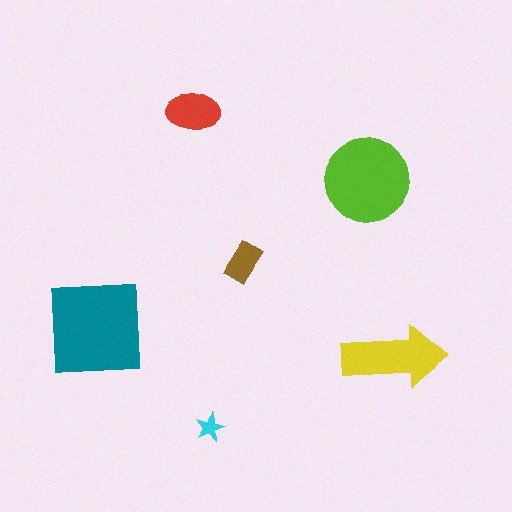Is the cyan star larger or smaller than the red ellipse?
Smaller.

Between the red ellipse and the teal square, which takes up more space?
The teal square.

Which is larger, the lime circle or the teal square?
The teal square.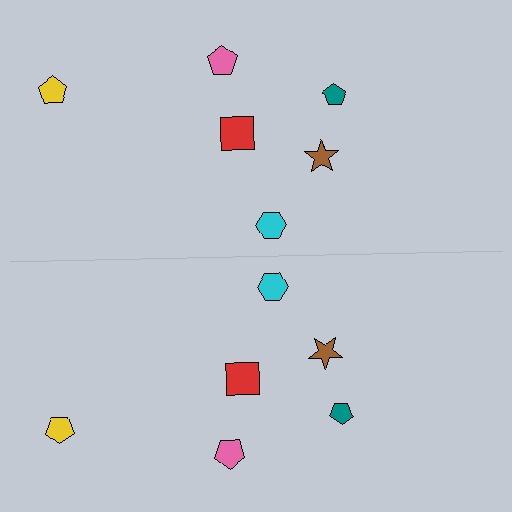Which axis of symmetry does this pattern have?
The pattern has a horizontal axis of symmetry running through the center of the image.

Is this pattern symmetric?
Yes, this pattern has bilateral (reflection) symmetry.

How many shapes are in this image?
There are 12 shapes in this image.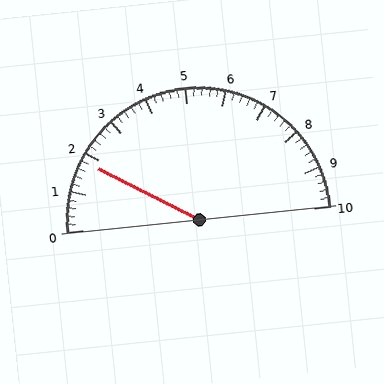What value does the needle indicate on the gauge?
The needle indicates approximately 1.8.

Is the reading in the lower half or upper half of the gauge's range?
The reading is in the lower half of the range (0 to 10).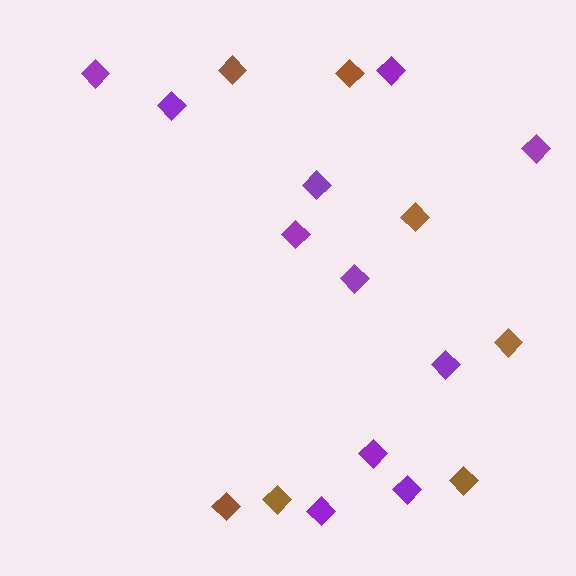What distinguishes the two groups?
There are 2 groups: one group of brown diamonds (7) and one group of purple diamonds (11).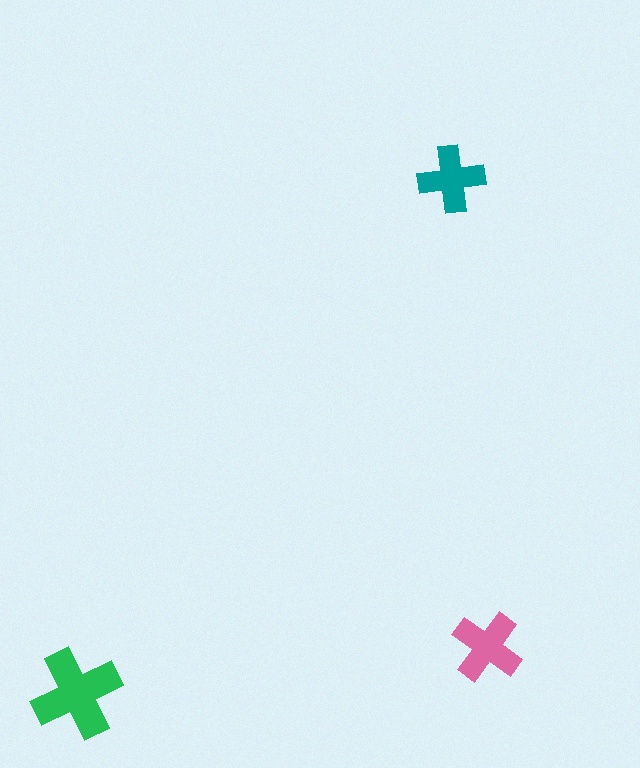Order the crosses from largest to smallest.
the green one, the pink one, the teal one.